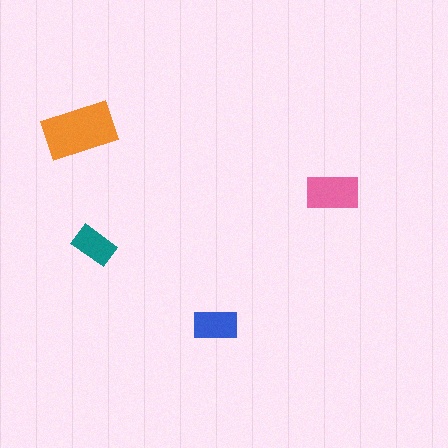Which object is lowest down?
The blue rectangle is bottommost.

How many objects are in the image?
There are 4 objects in the image.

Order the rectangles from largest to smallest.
the orange one, the pink one, the blue one, the teal one.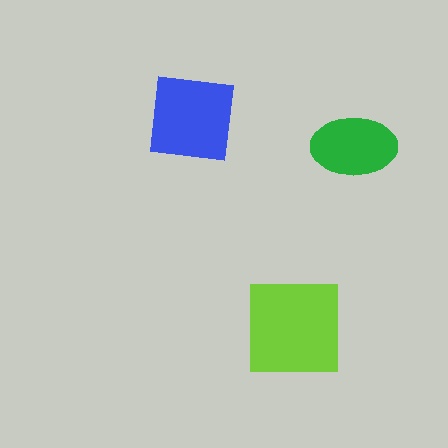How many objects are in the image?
There are 3 objects in the image.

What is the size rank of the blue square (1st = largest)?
2nd.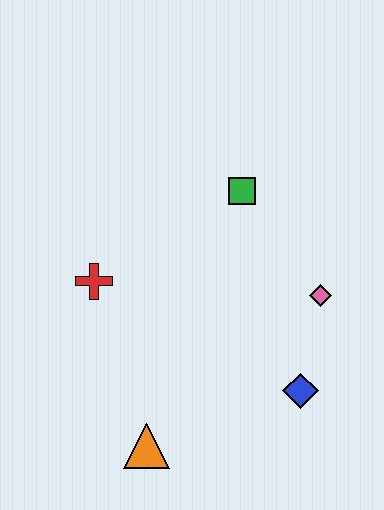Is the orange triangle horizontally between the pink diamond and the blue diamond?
No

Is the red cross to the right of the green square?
No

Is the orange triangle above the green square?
No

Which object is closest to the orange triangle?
The blue diamond is closest to the orange triangle.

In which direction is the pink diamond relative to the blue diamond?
The pink diamond is above the blue diamond.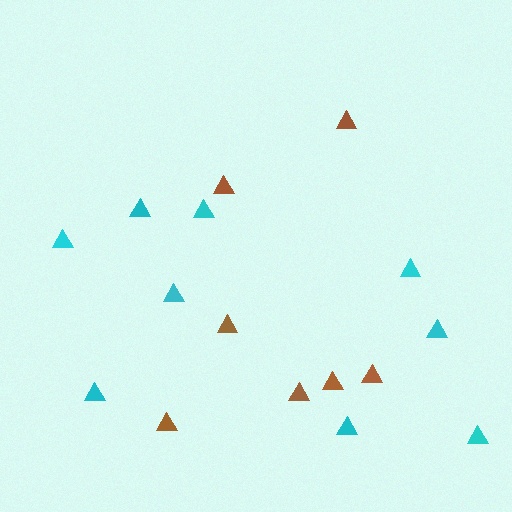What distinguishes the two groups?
There are 2 groups: one group of cyan triangles (9) and one group of brown triangles (7).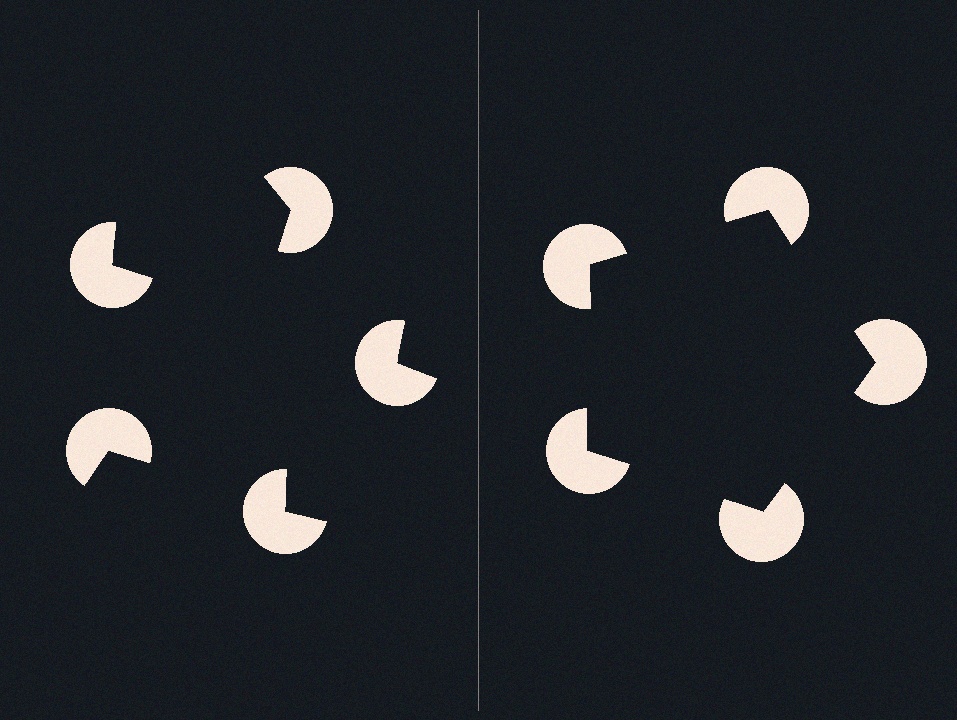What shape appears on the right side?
An illusory pentagon.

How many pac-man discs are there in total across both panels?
10 — 5 on each side.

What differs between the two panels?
The pac-man discs are positioned identically on both sides; only the wedge orientations differ. On the right they align to a pentagon; on the left they are misaligned.